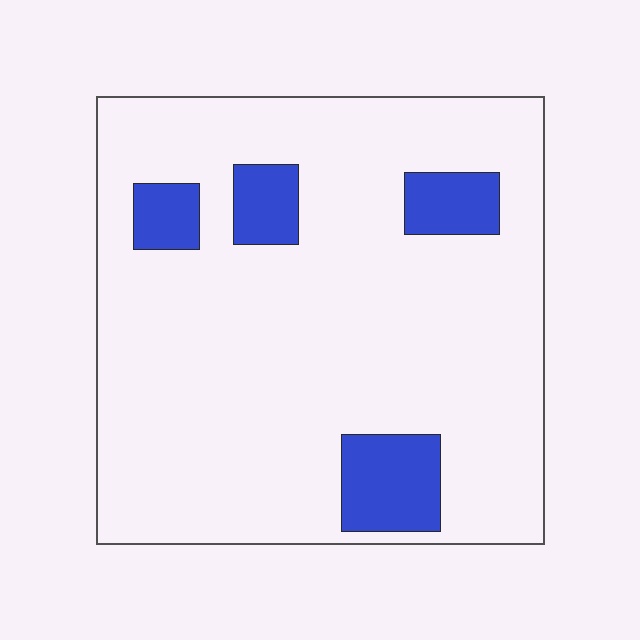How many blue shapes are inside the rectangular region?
4.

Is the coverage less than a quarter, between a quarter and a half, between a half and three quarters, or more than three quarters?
Less than a quarter.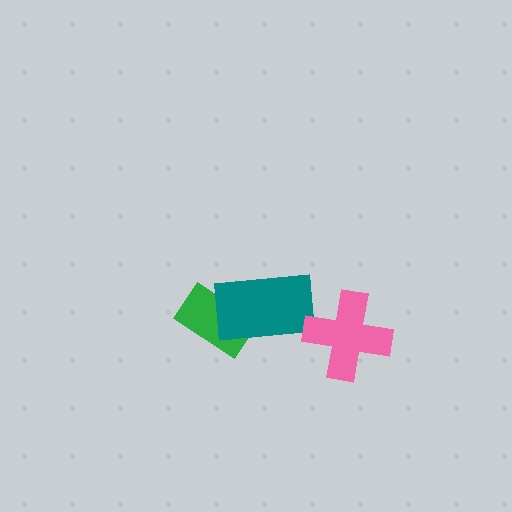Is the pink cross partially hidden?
No, no other shape covers it.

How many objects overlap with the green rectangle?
1 object overlaps with the green rectangle.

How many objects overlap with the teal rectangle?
1 object overlaps with the teal rectangle.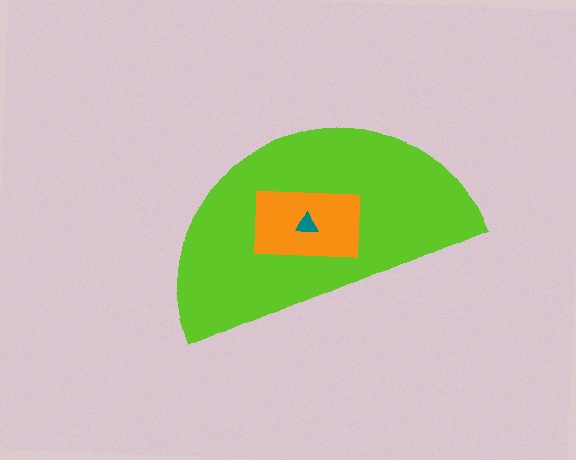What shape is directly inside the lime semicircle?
The orange rectangle.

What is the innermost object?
The teal triangle.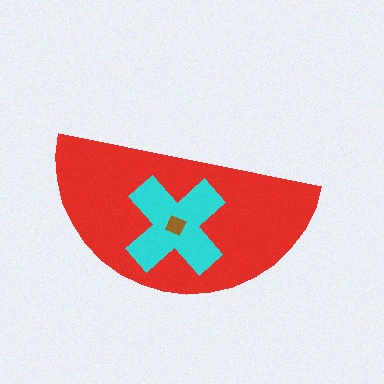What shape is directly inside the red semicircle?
The cyan cross.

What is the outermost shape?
The red semicircle.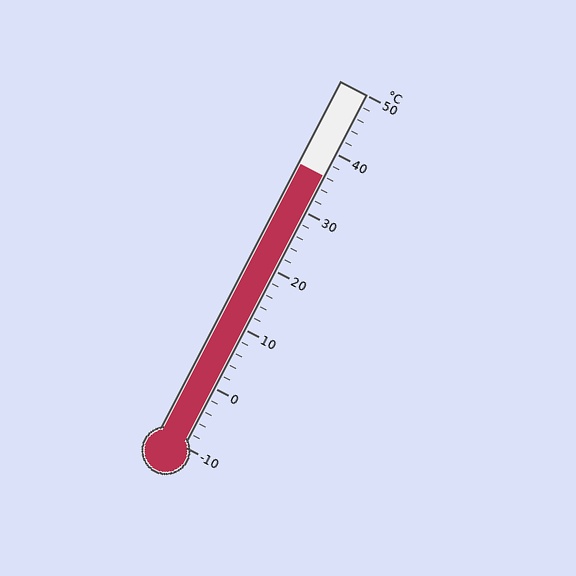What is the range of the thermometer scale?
The thermometer scale ranges from -10°C to 50°C.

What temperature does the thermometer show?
The thermometer shows approximately 36°C.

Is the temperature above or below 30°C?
The temperature is above 30°C.